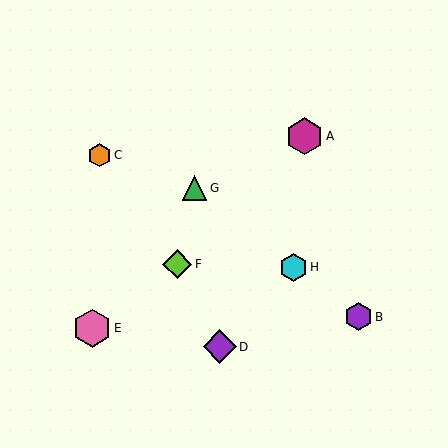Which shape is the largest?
The pink hexagon (labeled E) is the largest.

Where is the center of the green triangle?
The center of the green triangle is at (195, 188).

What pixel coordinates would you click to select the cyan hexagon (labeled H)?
Click at (294, 267) to select the cyan hexagon H.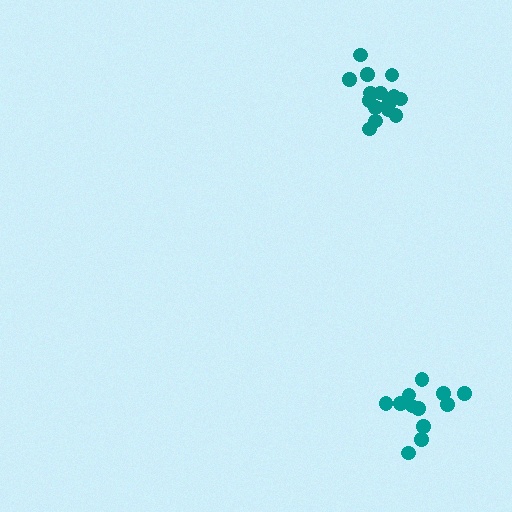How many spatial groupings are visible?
There are 2 spatial groupings.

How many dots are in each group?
Group 1: 12 dots, Group 2: 15 dots (27 total).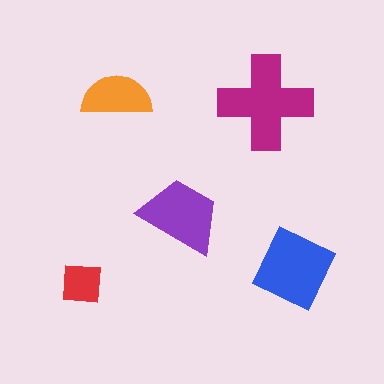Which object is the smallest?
The red square.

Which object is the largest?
The magenta cross.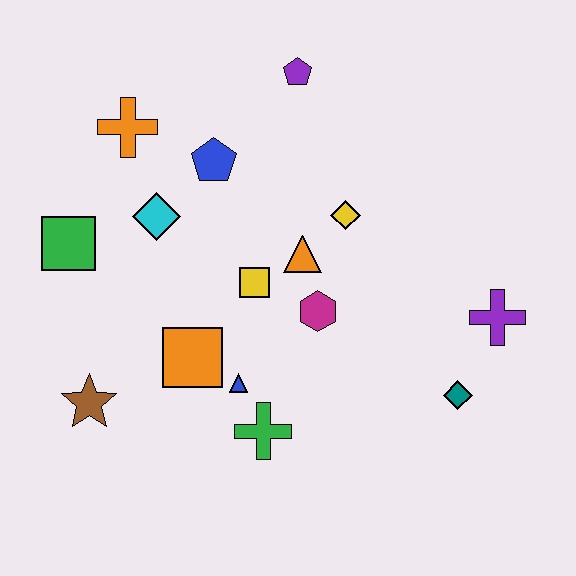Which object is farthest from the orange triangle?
The brown star is farthest from the orange triangle.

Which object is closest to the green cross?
The blue triangle is closest to the green cross.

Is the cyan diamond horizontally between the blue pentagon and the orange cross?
Yes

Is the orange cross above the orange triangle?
Yes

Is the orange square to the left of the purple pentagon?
Yes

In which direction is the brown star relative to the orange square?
The brown star is to the left of the orange square.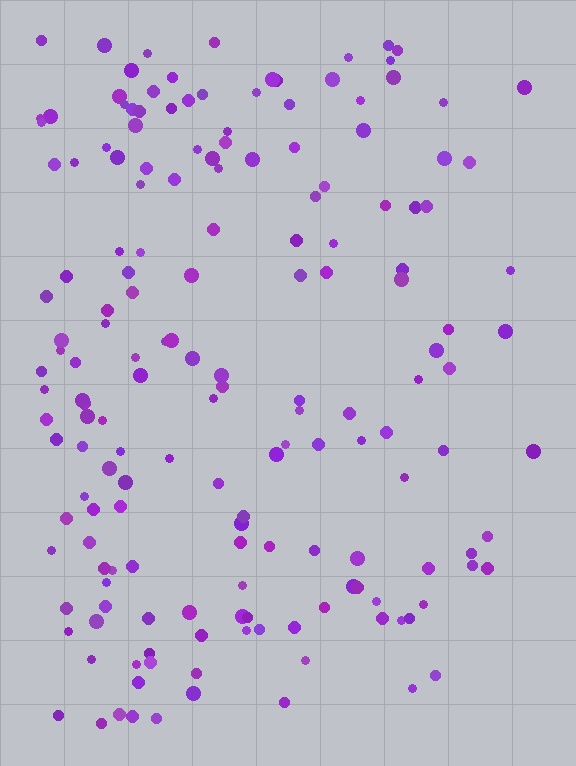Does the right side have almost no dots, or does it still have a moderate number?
Still a moderate number, just noticeably fewer than the left.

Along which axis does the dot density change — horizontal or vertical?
Horizontal.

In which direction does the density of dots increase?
From right to left, with the left side densest.